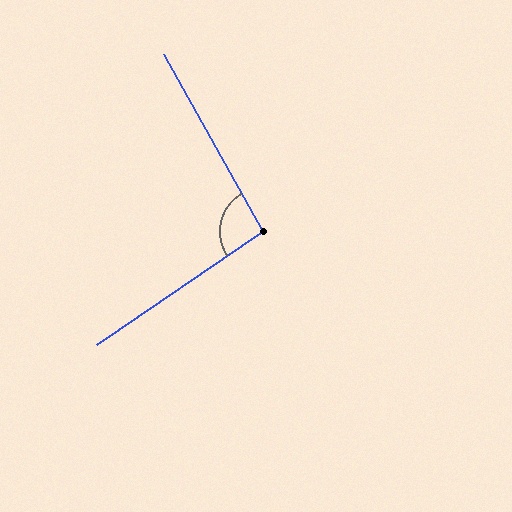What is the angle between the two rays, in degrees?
Approximately 95 degrees.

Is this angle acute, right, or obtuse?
It is approximately a right angle.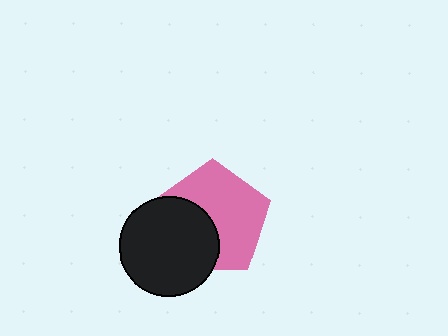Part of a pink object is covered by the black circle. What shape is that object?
It is a pentagon.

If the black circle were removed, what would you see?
You would see the complete pink pentagon.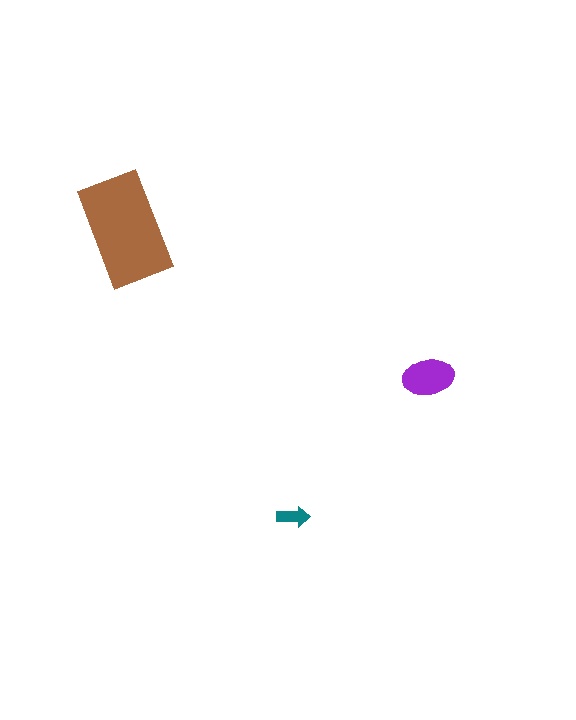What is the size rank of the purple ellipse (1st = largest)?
2nd.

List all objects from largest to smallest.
The brown rectangle, the purple ellipse, the teal arrow.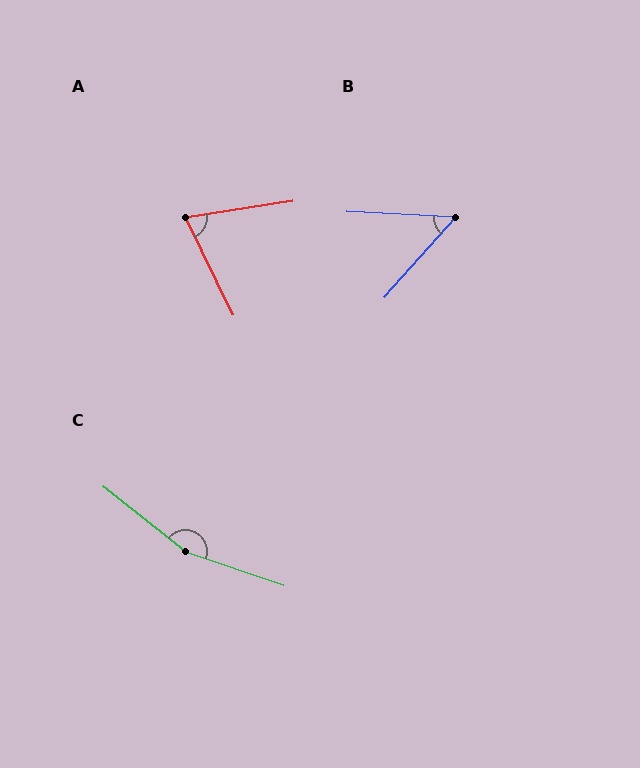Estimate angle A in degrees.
Approximately 73 degrees.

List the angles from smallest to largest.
B (51°), A (73°), C (161°).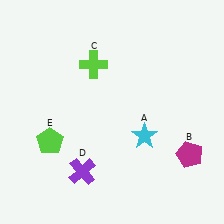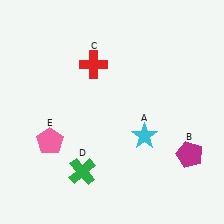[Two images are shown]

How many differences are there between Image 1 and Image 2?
There are 3 differences between the two images.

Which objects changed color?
C changed from lime to red. D changed from purple to green. E changed from lime to pink.